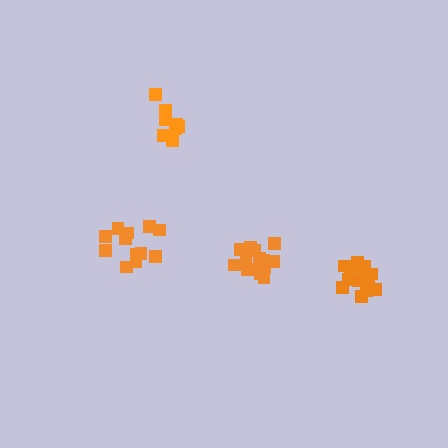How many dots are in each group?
Group 1: 14 dots, Group 2: 14 dots, Group 3: 12 dots, Group 4: 8 dots (48 total).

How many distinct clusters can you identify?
There are 4 distinct clusters.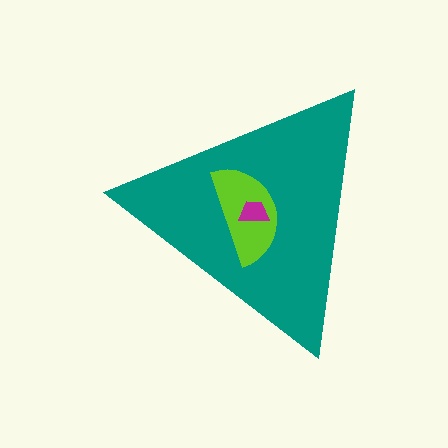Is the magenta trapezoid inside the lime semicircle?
Yes.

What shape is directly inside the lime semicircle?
The magenta trapezoid.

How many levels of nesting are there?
3.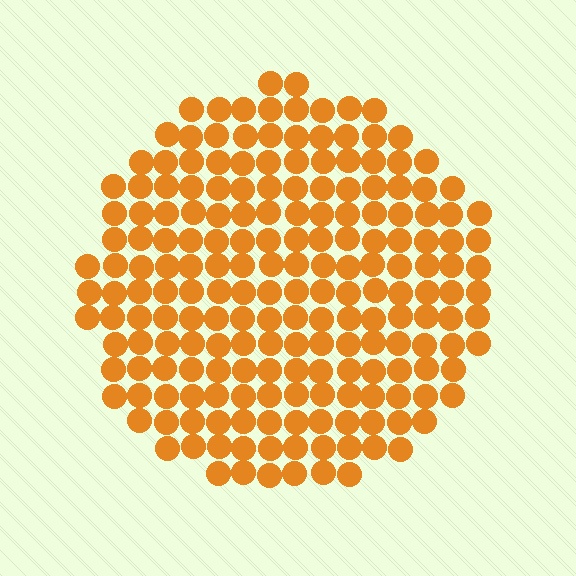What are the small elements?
The small elements are circles.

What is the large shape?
The large shape is a circle.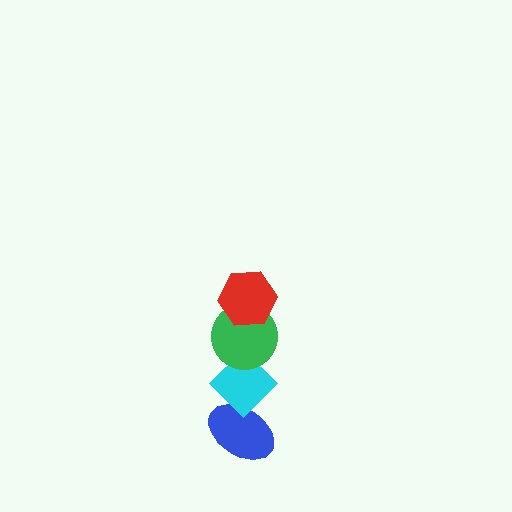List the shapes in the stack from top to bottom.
From top to bottom: the red hexagon, the green circle, the cyan diamond, the blue ellipse.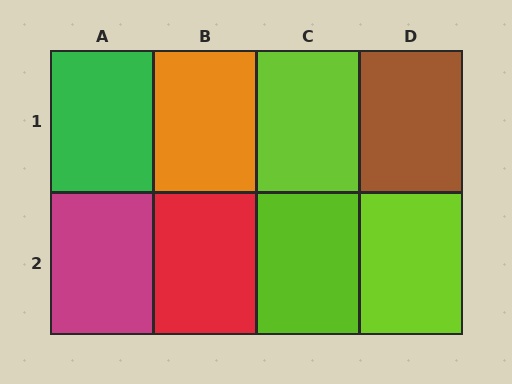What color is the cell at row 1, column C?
Lime.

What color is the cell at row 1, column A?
Green.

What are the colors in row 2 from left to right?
Magenta, red, lime, lime.